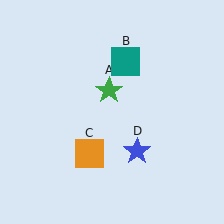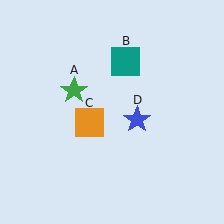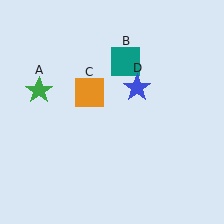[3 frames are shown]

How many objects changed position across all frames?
3 objects changed position: green star (object A), orange square (object C), blue star (object D).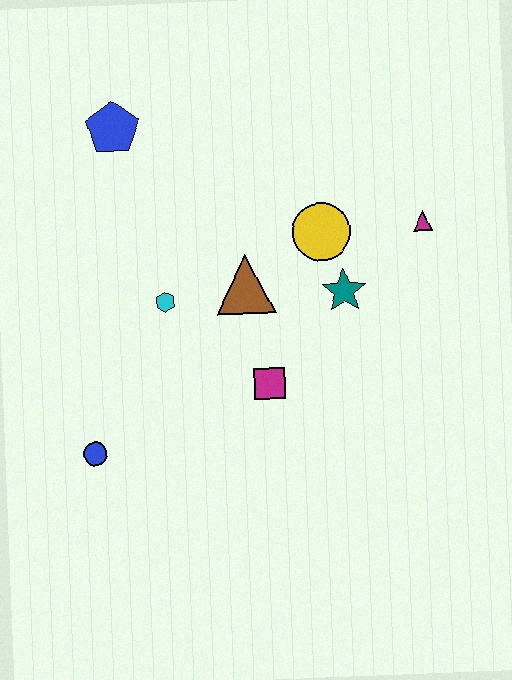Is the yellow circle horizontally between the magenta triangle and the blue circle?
Yes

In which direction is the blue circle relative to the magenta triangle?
The blue circle is to the left of the magenta triangle.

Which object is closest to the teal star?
The yellow circle is closest to the teal star.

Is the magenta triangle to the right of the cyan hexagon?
Yes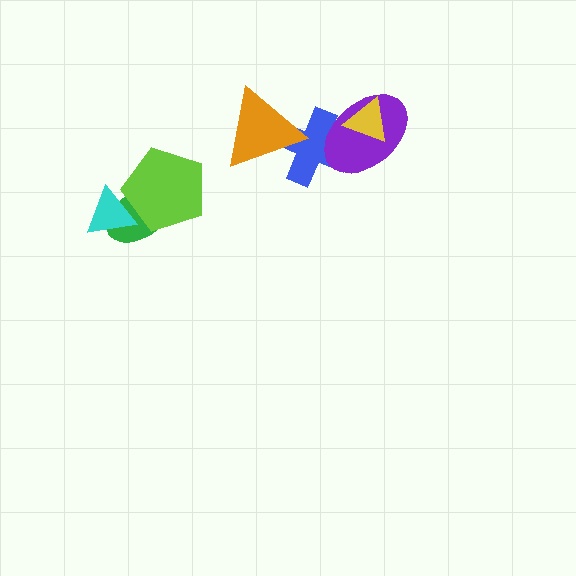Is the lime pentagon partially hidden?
Yes, it is partially covered by another shape.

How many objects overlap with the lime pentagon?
2 objects overlap with the lime pentagon.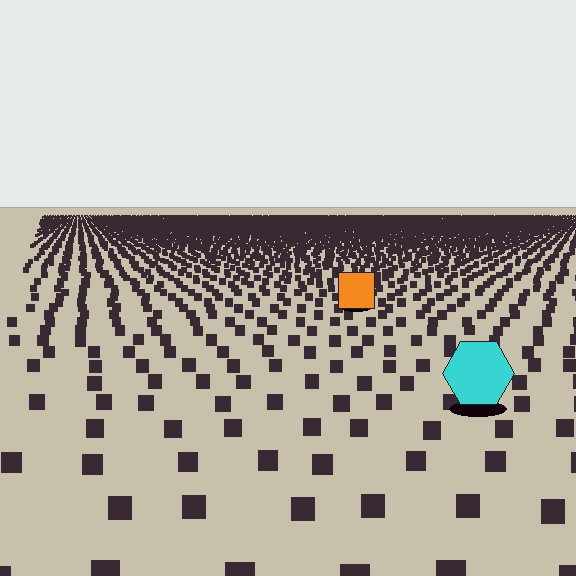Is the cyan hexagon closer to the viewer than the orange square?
Yes. The cyan hexagon is closer — you can tell from the texture gradient: the ground texture is coarser near it.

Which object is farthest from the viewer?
The orange square is farthest from the viewer. It appears smaller and the ground texture around it is denser.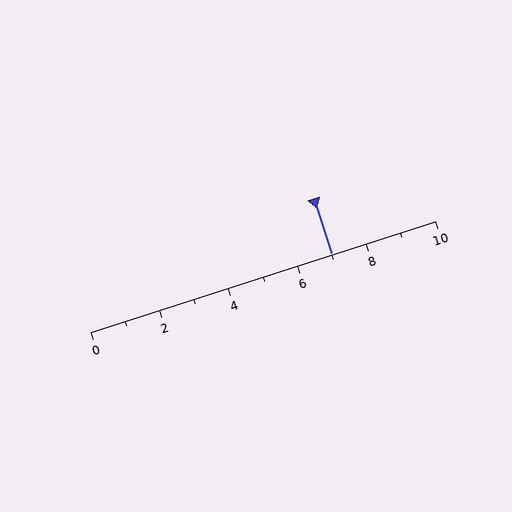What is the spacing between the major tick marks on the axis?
The major ticks are spaced 2 apart.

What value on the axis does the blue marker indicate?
The marker indicates approximately 7.